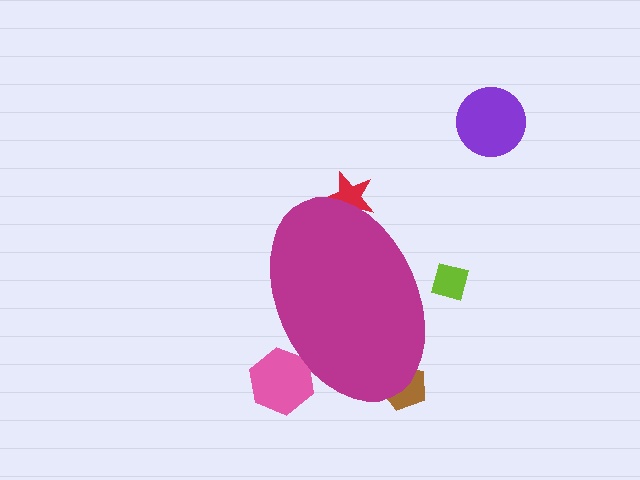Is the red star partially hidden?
Yes, the red star is partially hidden behind the magenta ellipse.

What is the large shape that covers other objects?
A magenta ellipse.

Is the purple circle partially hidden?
No, the purple circle is fully visible.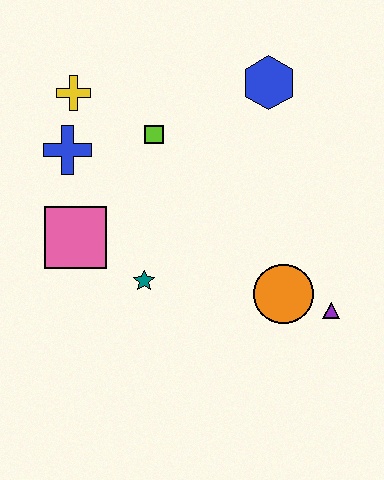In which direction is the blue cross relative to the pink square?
The blue cross is above the pink square.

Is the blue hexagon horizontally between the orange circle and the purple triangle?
No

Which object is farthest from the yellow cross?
The purple triangle is farthest from the yellow cross.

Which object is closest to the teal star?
The pink square is closest to the teal star.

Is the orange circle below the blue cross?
Yes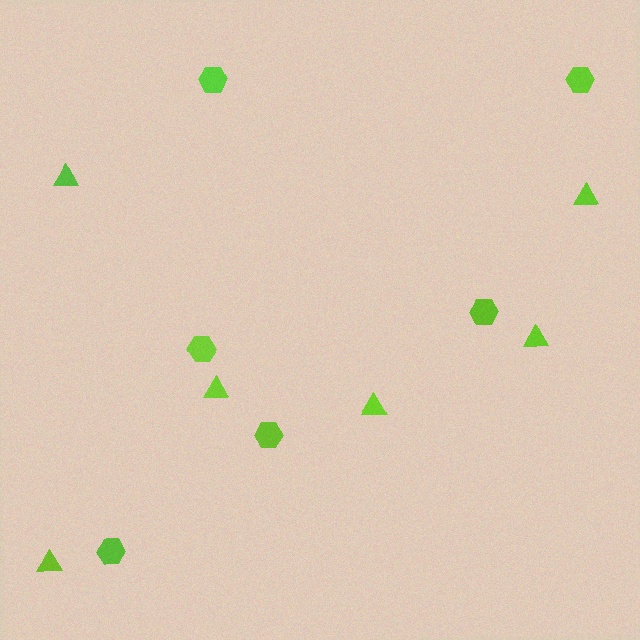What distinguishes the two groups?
There are 2 groups: one group of triangles (6) and one group of hexagons (6).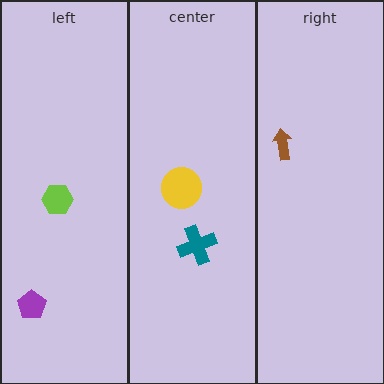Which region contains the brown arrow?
The right region.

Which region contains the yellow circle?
The center region.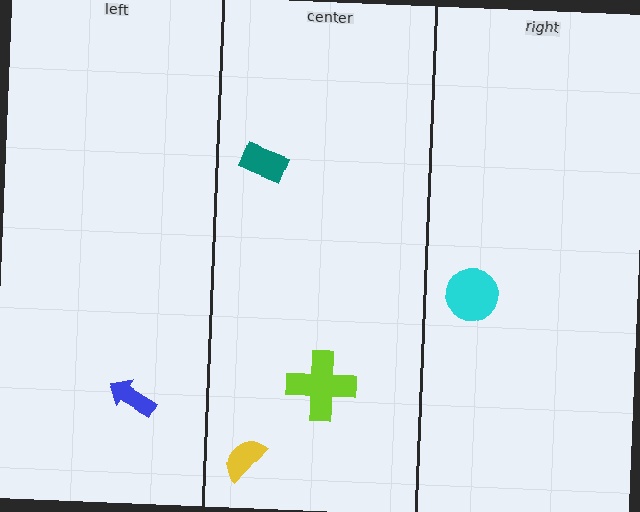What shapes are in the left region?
The blue arrow.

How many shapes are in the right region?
1.